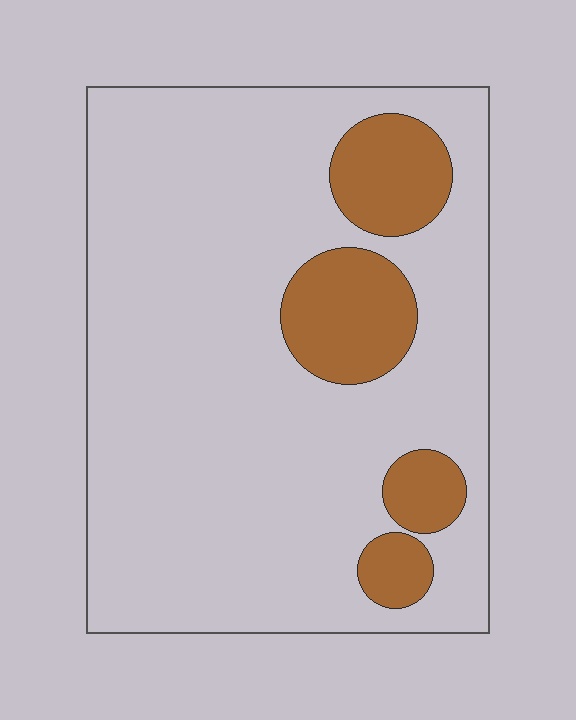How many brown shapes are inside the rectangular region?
4.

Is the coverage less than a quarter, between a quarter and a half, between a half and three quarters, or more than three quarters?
Less than a quarter.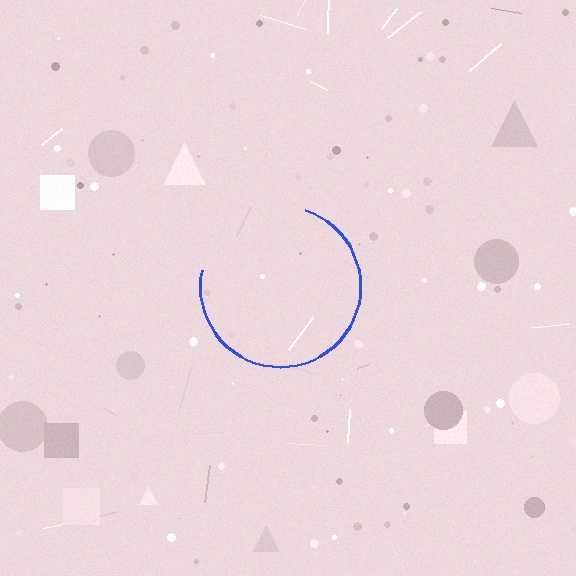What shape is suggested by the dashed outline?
The dashed outline suggests a circle.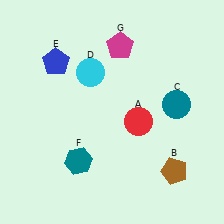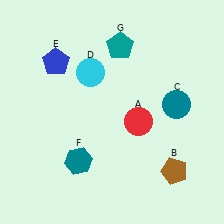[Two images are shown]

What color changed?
The pentagon (G) changed from magenta in Image 1 to teal in Image 2.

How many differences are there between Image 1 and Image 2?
There is 1 difference between the two images.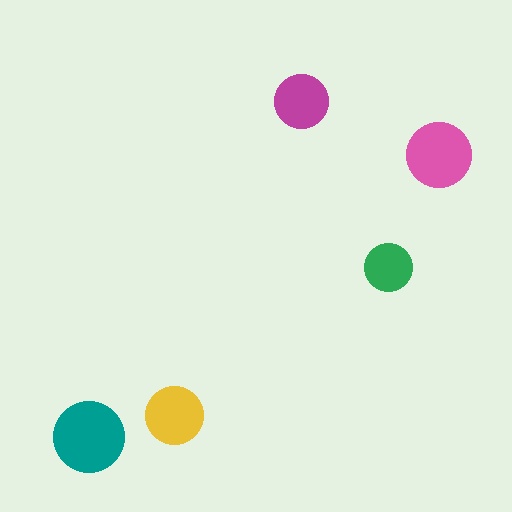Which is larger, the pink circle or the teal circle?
The teal one.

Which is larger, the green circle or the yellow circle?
The yellow one.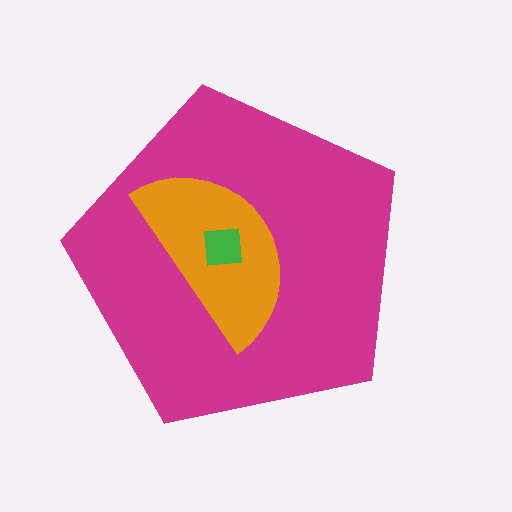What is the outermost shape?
The magenta pentagon.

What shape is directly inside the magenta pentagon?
The orange semicircle.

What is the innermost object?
The green square.